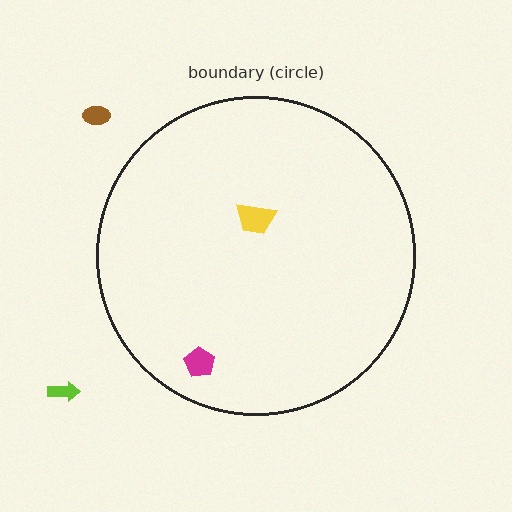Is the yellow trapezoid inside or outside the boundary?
Inside.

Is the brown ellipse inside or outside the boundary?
Outside.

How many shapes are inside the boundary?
2 inside, 2 outside.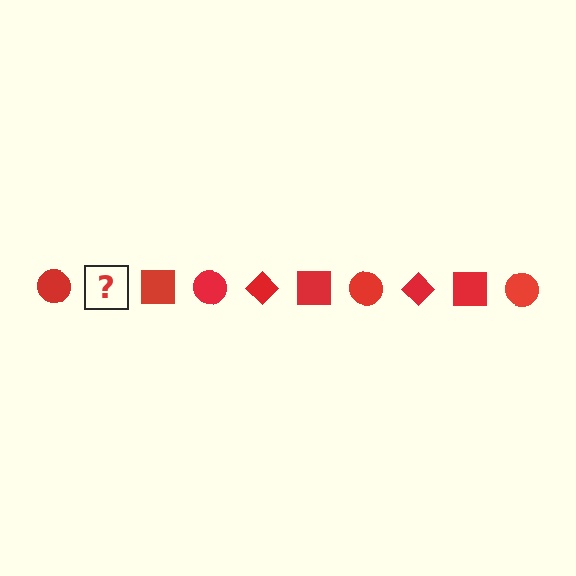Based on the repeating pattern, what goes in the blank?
The blank should be a red diamond.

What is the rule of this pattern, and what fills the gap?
The rule is that the pattern cycles through circle, diamond, square shapes in red. The gap should be filled with a red diamond.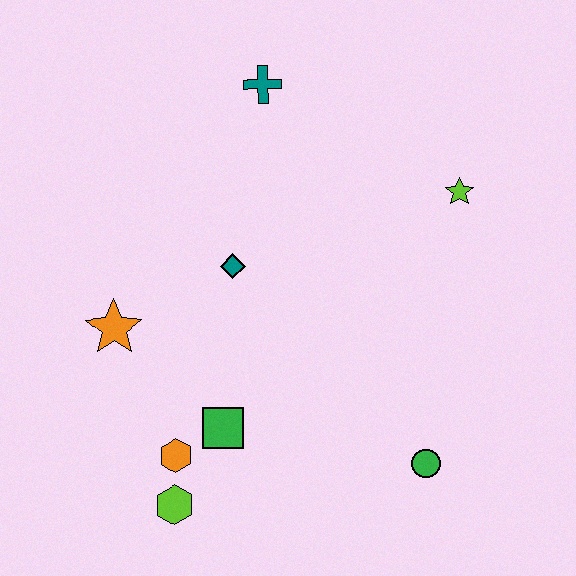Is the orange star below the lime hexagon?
No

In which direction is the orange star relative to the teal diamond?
The orange star is to the left of the teal diamond.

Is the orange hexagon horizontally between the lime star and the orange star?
Yes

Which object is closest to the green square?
The orange hexagon is closest to the green square.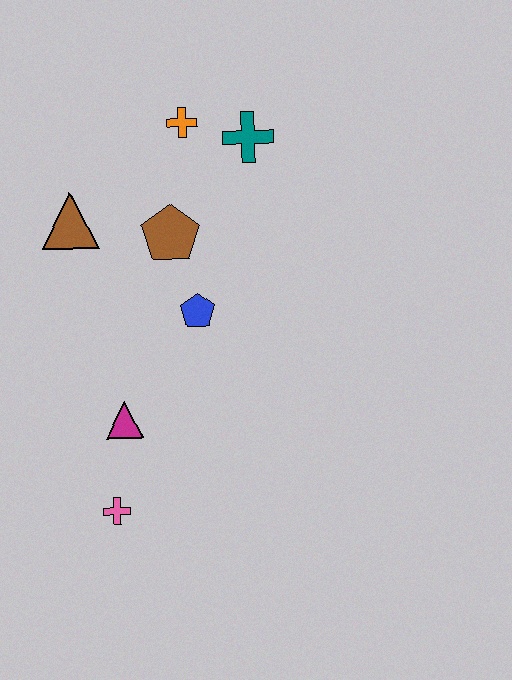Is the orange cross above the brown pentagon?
Yes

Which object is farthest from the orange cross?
The pink cross is farthest from the orange cross.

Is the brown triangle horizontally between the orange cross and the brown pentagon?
No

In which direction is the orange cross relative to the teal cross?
The orange cross is to the left of the teal cross.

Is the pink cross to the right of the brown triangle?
Yes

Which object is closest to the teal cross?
The orange cross is closest to the teal cross.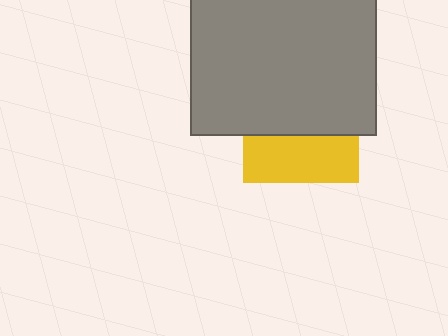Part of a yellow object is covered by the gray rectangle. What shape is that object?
It is a square.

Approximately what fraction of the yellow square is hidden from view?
Roughly 59% of the yellow square is hidden behind the gray rectangle.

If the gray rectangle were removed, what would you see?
You would see the complete yellow square.